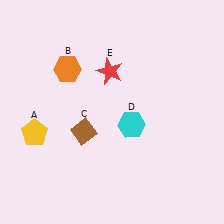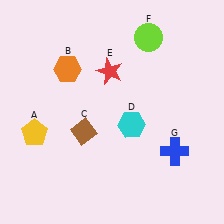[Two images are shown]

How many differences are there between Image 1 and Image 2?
There are 2 differences between the two images.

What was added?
A lime circle (F), a blue cross (G) were added in Image 2.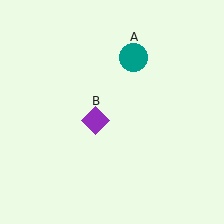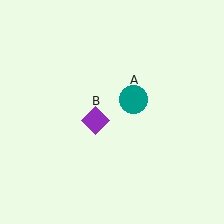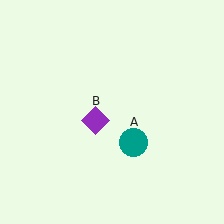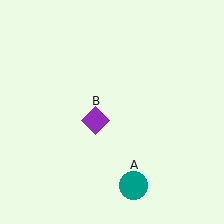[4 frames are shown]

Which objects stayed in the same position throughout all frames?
Purple diamond (object B) remained stationary.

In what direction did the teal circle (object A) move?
The teal circle (object A) moved down.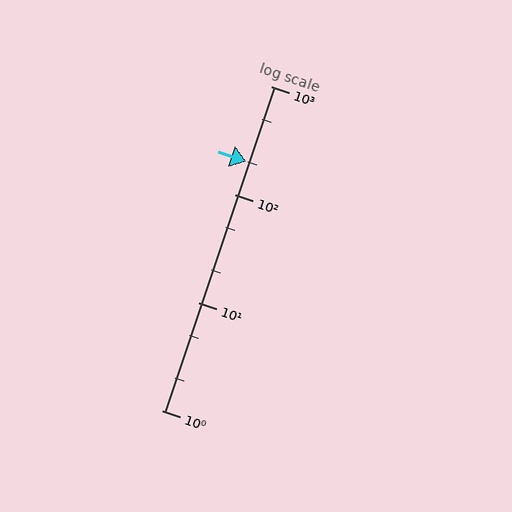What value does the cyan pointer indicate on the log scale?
The pointer indicates approximately 200.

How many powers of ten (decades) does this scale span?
The scale spans 3 decades, from 1 to 1000.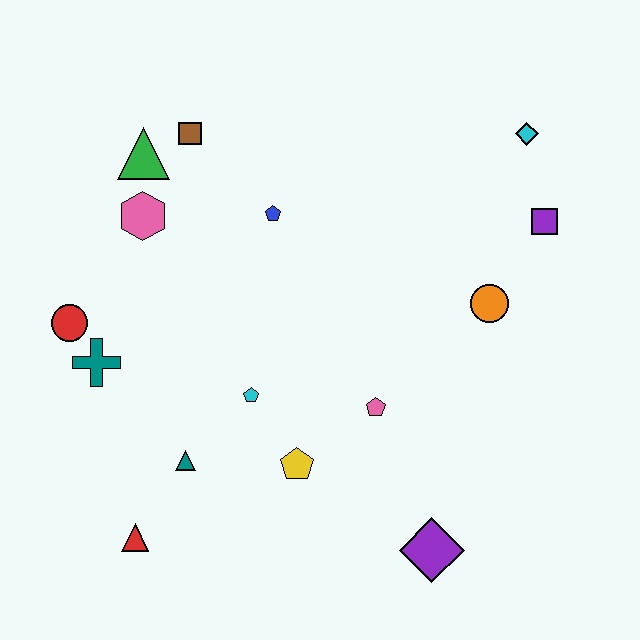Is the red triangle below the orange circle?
Yes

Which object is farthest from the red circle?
The cyan diamond is farthest from the red circle.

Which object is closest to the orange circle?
The purple square is closest to the orange circle.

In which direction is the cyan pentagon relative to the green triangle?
The cyan pentagon is below the green triangle.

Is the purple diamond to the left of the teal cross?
No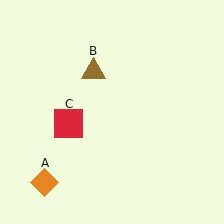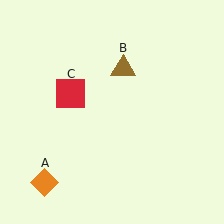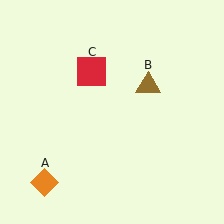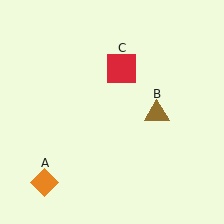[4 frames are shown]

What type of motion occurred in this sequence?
The brown triangle (object B), red square (object C) rotated clockwise around the center of the scene.